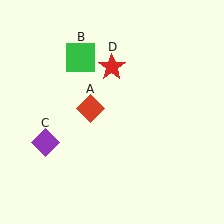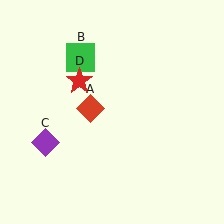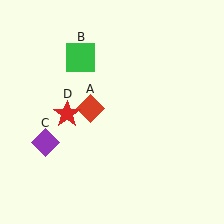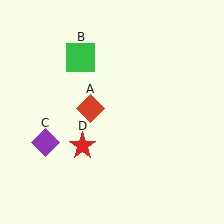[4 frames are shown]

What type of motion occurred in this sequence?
The red star (object D) rotated counterclockwise around the center of the scene.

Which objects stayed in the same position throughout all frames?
Red diamond (object A) and green square (object B) and purple diamond (object C) remained stationary.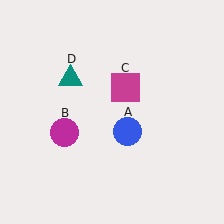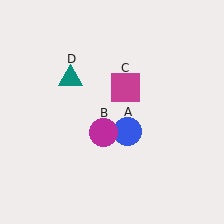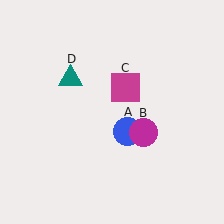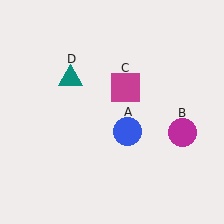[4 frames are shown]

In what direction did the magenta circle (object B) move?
The magenta circle (object B) moved right.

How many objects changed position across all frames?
1 object changed position: magenta circle (object B).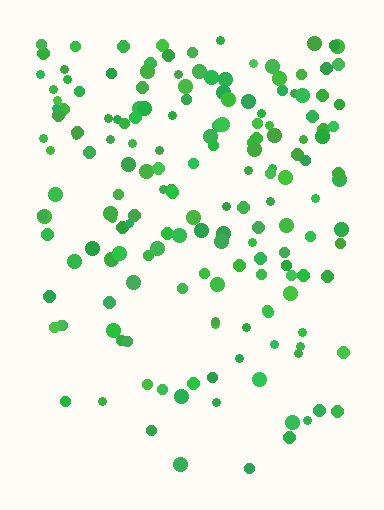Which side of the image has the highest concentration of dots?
The top.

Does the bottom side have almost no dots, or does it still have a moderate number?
Still a moderate number, just noticeably fewer than the top.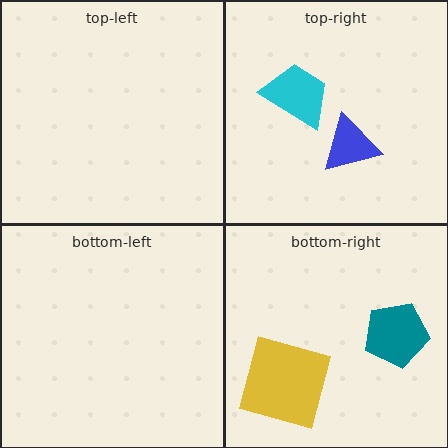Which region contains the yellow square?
The bottom-right region.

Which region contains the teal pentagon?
The bottom-right region.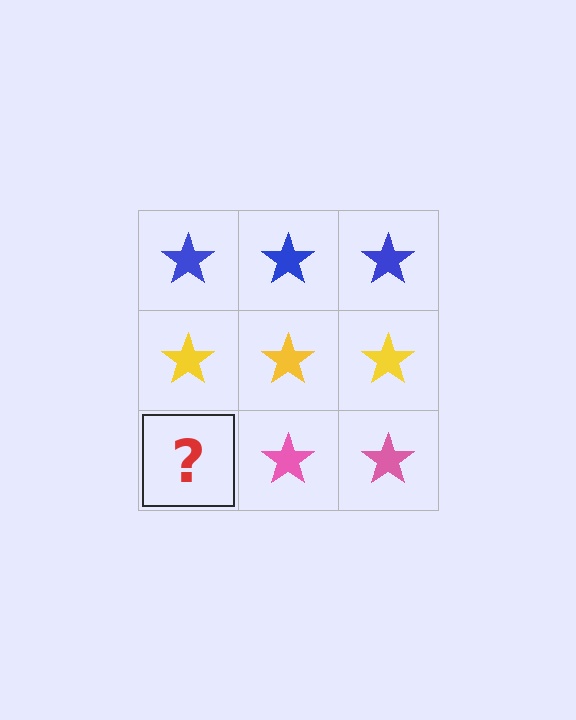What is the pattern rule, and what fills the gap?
The rule is that each row has a consistent color. The gap should be filled with a pink star.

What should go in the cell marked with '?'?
The missing cell should contain a pink star.